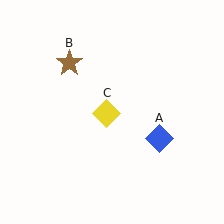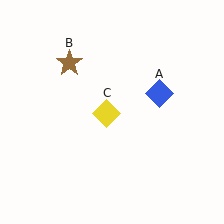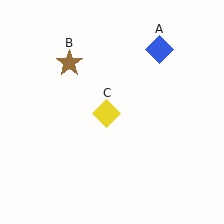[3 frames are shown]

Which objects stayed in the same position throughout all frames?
Brown star (object B) and yellow diamond (object C) remained stationary.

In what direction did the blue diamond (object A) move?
The blue diamond (object A) moved up.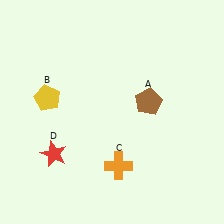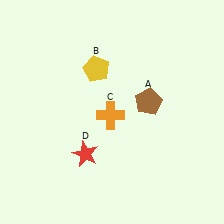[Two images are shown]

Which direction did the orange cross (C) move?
The orange cross (C) moved up.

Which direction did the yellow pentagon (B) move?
The yellow pentagon (B) moved right.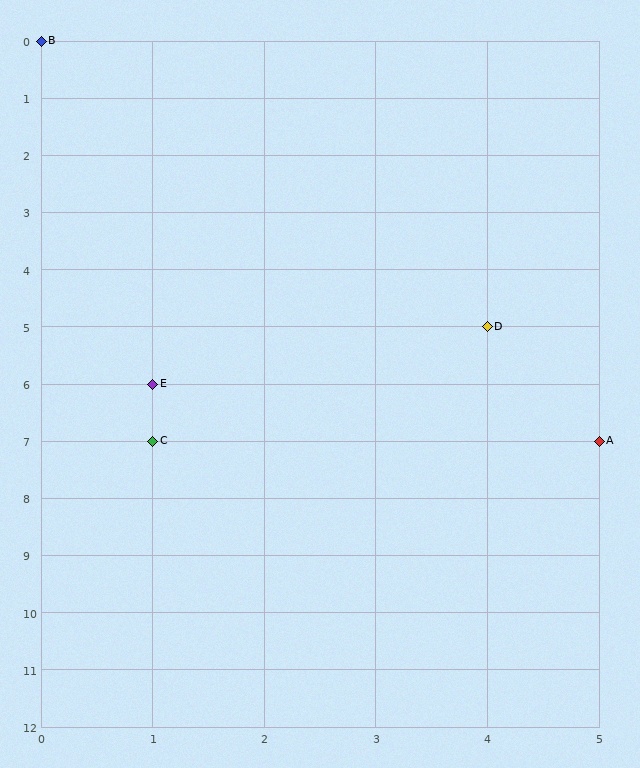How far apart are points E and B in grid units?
Points E and B are 1 column and 6 rows apart (about 6.1 grid units diagonally).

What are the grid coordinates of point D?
Point D is at grid coordinates (4, 5).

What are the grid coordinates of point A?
Point A is at grid coordinates (5, 7).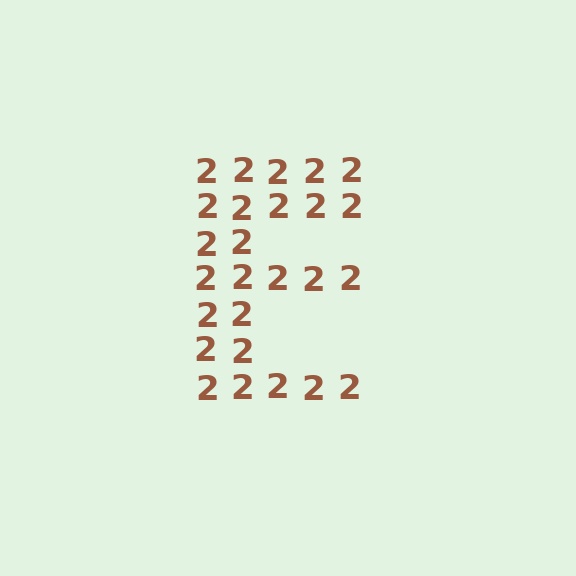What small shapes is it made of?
It is made of small digit 2's.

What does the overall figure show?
The overall figure shows the letter E.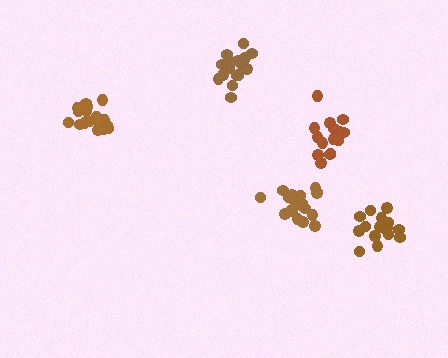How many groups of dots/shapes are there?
There are 5 groups.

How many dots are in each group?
Group 1: 15 dots, Group 2: 17 dots, Group 3: 18 dots, Group 4: 17 dots, Group 5: 20 dots (87 total).